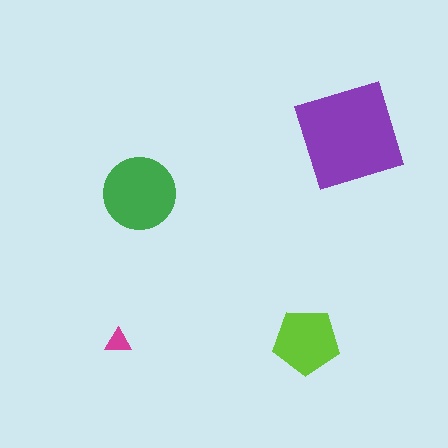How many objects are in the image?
There are 4 objects in the image.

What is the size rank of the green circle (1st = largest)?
2nd.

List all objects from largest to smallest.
The purple square, the green circle, the lime pentagon, the magenta triangle.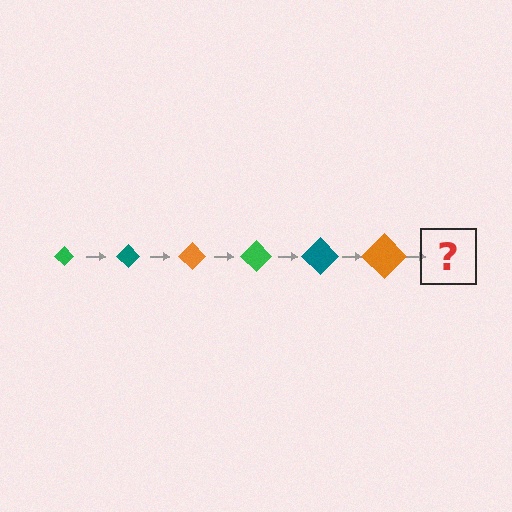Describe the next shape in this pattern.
It should be a green diamond, larger than the previous one.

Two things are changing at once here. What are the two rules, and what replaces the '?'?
The two rules are that the diamond grows larger each step and the color cycles through green, teal, and orange. The '?' should be a green diamond, larger than the previous one.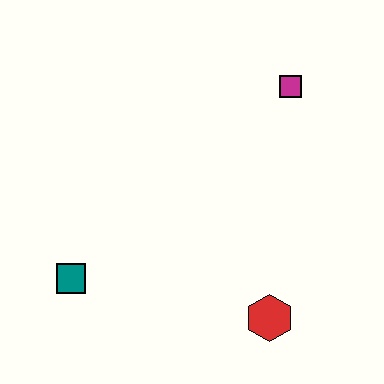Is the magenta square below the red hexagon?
No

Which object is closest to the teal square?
The red hexagon is closest to the teal square.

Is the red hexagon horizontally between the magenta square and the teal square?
Yes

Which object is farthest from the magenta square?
The teal square is farthest from the magenta square.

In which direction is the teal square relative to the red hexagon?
The teal square is to the left of the red hexagon.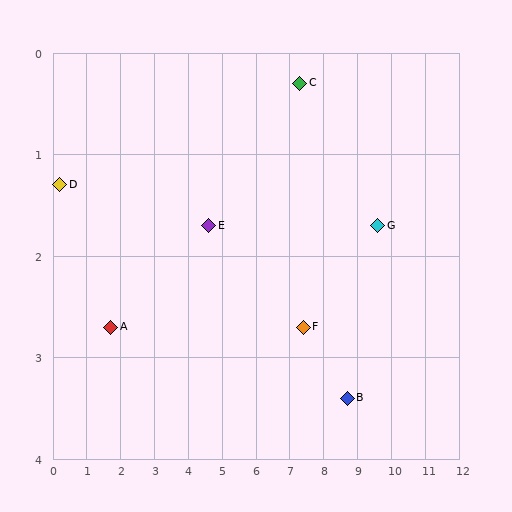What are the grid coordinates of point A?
Point A is at approximately (1.7, 2.7).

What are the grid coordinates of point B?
Point B is at approximately (8.7, 3.4).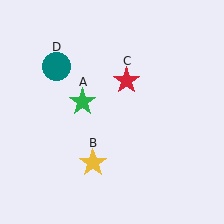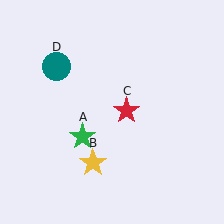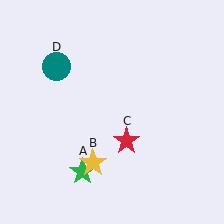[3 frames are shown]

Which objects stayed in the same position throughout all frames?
Yellow star (object B) and teal circle (object D) remained stationary.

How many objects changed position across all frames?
2 objects changed position: green star (object A), red star (object C).